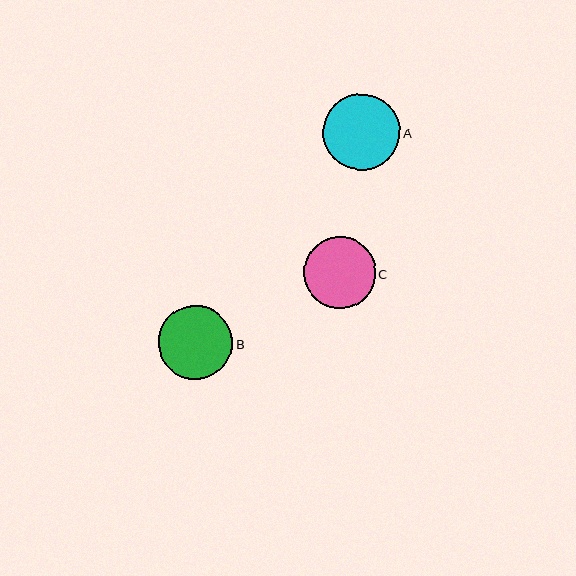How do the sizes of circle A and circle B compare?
Circle A and circle B are approximately the same size.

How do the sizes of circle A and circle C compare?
Circle A and circle C are approximately the same size.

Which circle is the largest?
Circle A is the largest with a size of approximately 77 pixels.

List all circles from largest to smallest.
From largest to smallest: A, B, C.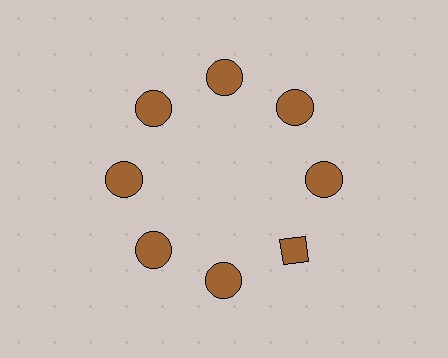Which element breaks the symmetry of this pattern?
The brown diamond at roughly the 4 o'clock position breaks the symmetry. All other shapes are brown circles.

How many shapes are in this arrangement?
There are 8 shapes arranged in a ring pattern.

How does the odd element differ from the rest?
It has a different shape: diamond instead of circle.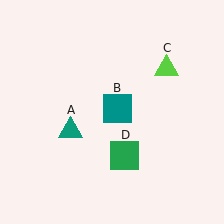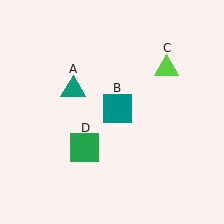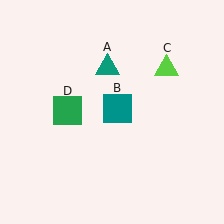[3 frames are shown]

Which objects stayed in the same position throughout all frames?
Teal square (object B) and lime triangle (object C) remained stationary.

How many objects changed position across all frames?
2 objects changed position: teal triangle (object A), green square (object D).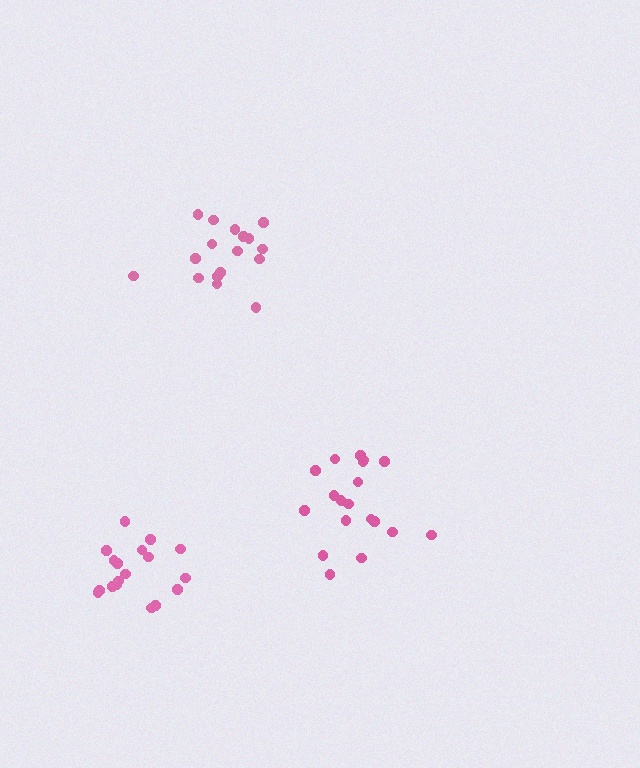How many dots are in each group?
Group 1: 18 dots, Group 2: 19 dots, Group 3: 18 dots (55 total).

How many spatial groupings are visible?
There are 3 spatial groupings.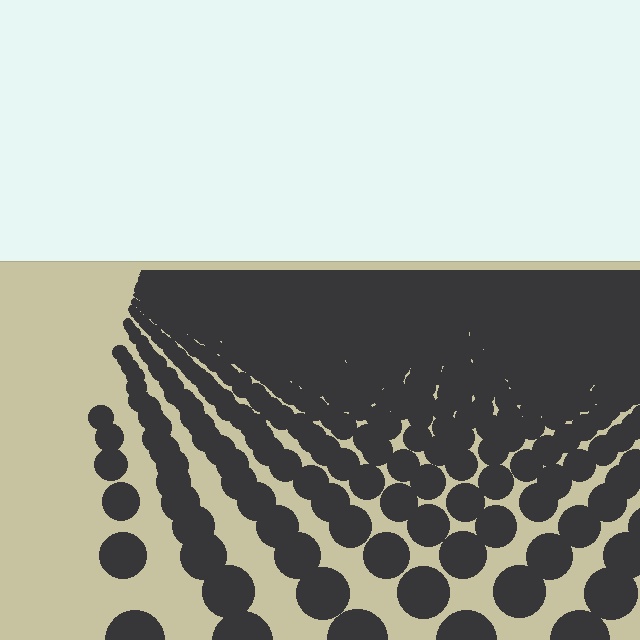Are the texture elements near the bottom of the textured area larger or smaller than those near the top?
Larger. Near the bottom, elements are closer to the viewer and appear at a bigger on-screen size.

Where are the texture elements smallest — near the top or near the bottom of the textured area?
Near the top.